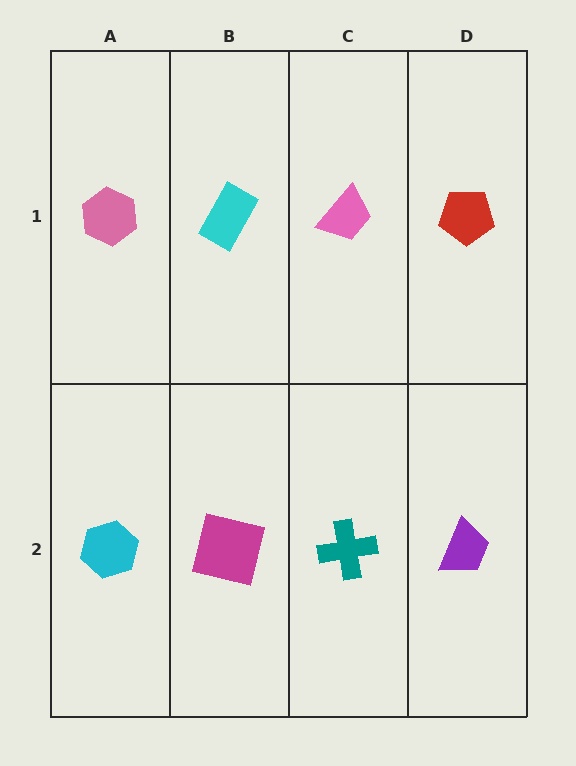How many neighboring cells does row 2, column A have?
2.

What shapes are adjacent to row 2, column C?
A pink trapezoid (row 1, column C), a magenta square (row 2, column B), a purple trapezoid (row 2, column D).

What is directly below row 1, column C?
A teal cross.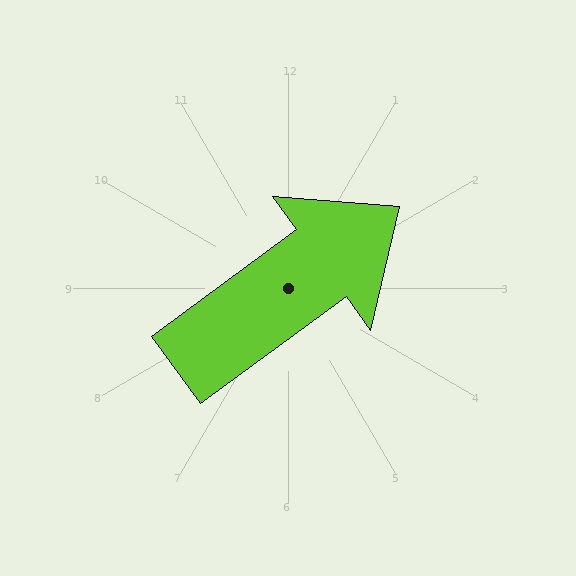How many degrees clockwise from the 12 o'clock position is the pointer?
Approximately 54 degrees.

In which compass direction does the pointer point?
Northeast.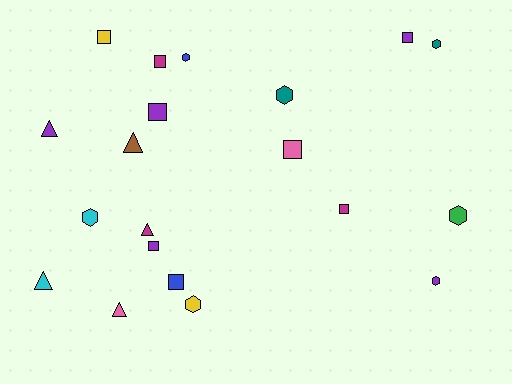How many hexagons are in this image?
There are 7 hexagons.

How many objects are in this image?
There are 20 objects.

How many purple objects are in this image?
There are 5 purple objects.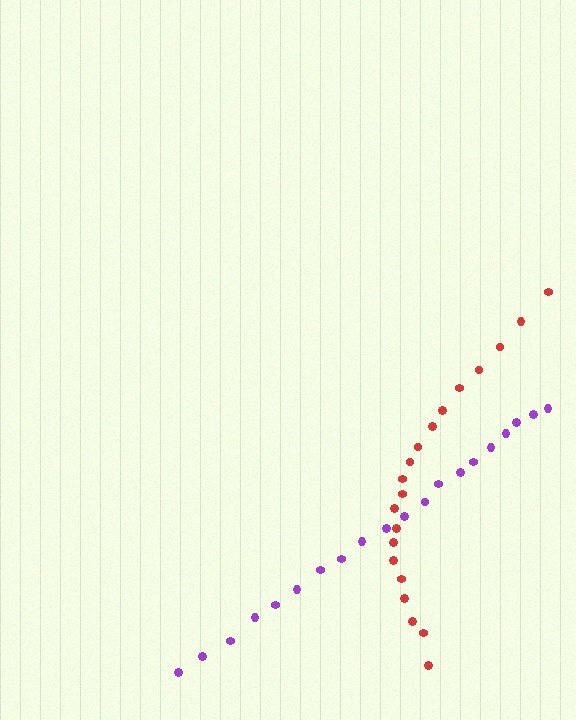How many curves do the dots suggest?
There are 2 distinct paths.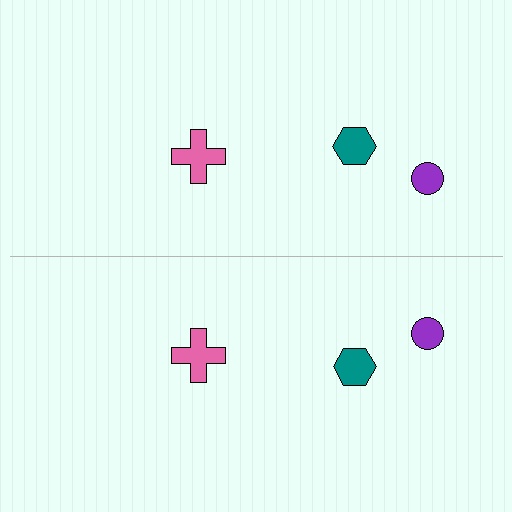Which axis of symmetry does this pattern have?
The pattern has a horizontal axis of symmetry running through the center of the image.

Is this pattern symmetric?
Yes, this pattern has bilateral (reflection) symmetry.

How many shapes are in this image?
There are 6 shapes in this image.